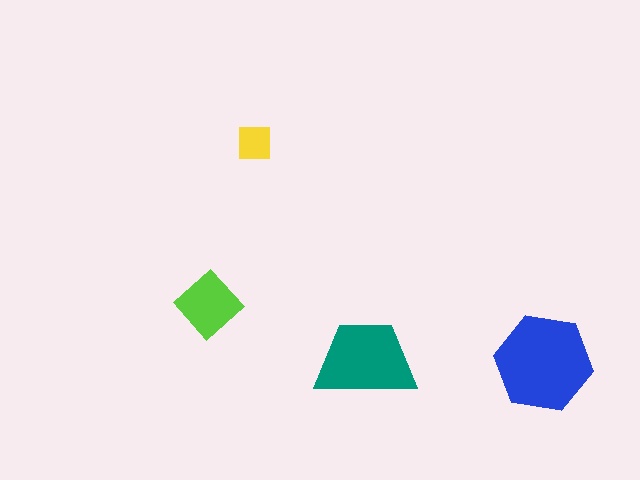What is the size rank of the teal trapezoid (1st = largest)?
2nd.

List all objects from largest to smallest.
The blue hexagon, the teal trapezoid, the lime diamond, the yellow square.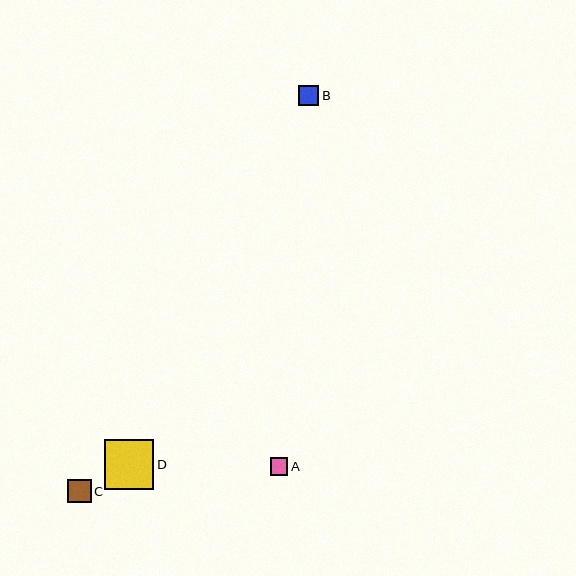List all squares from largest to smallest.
From largest to smallest: D, C, B, A.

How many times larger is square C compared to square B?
Square C is approximately 1.2 times the size of square B.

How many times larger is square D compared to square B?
Square D is approximately 2.5 times the size of square B.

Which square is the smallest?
Square A is the smallest with a size of approximately 18 pixels.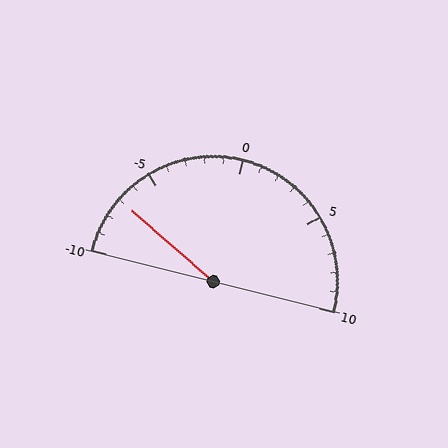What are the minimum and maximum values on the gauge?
The gauge ranges from -10 to 10.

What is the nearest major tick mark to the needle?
The nearest major tick mark is -5.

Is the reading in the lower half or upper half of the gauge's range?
The reading is in the lower half of the range (-10 to 10).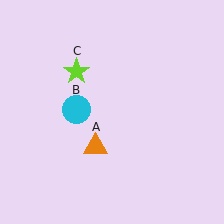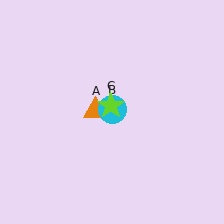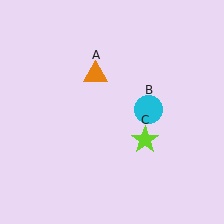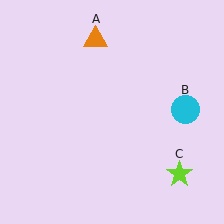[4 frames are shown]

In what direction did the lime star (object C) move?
The lime star (object C) moved down and to the right.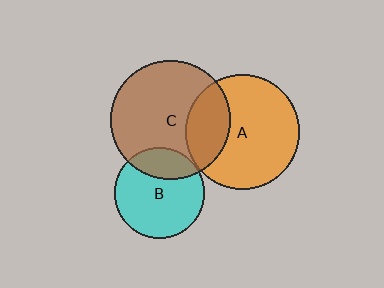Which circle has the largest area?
Circle C (brown).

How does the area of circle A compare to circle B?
Approximately 1.6 times.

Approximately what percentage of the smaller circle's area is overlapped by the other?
Approximately 25%.